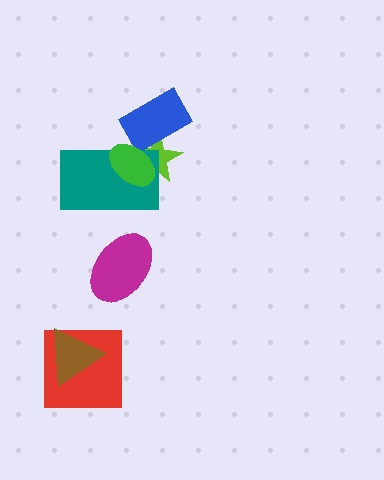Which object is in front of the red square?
The brown triangle is in front of the red square.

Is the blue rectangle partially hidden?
Yes, it is partially covered by another shape.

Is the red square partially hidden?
Yes, it is partially covered by another shape.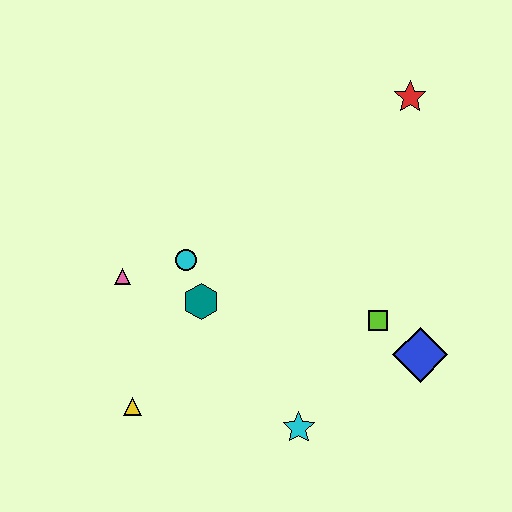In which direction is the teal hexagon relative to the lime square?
The teal hexagon is to the left of the lime square.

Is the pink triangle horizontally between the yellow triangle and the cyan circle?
No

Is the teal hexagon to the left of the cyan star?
Yes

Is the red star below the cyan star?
No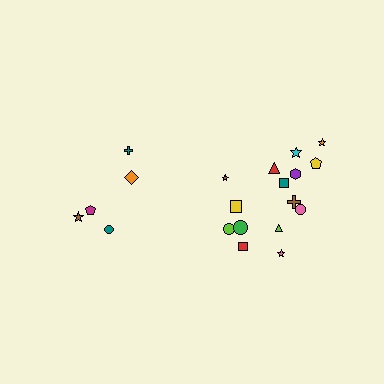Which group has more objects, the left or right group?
The right group.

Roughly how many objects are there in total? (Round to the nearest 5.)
Roughly 20 objects in total.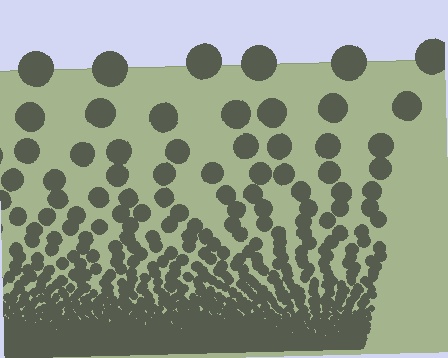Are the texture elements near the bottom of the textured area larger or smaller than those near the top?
Smaller. The gradient is inverted — elements near the bottom are smaller and denser.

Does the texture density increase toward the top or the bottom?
Density increases toward the bottom.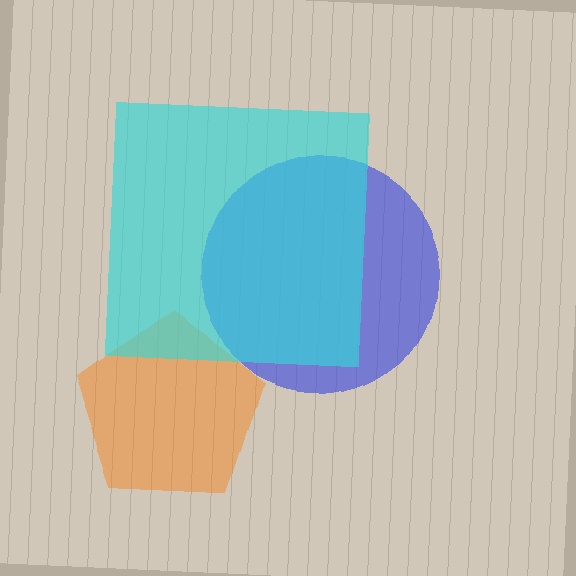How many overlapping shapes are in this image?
There are 3 overlapping shapes in the image.